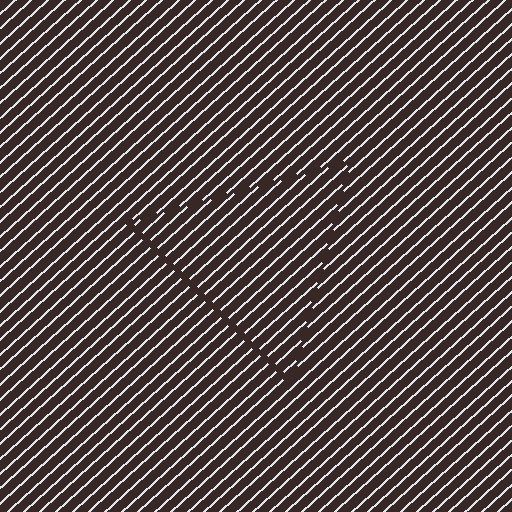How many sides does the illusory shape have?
3 sides — the line-ends trace a triangle.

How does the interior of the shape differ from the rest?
The interior of the shape contains the same grating, shifted by half a period — the contour is defined by the phase discontinuity where line-ends from the inner and outer gratings abut.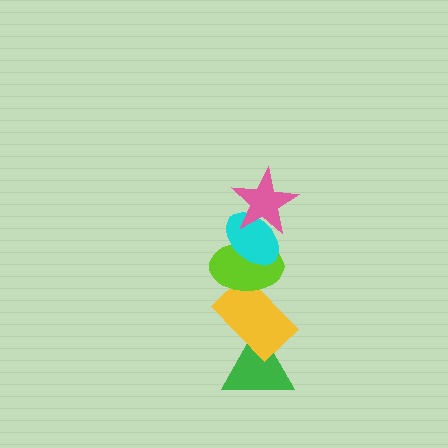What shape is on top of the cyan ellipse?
The pink star is on top of the cyan ellipse.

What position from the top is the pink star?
The pink star is 1st from the top.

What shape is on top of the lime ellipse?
The cyan ellipse is on top of the lime ellipse.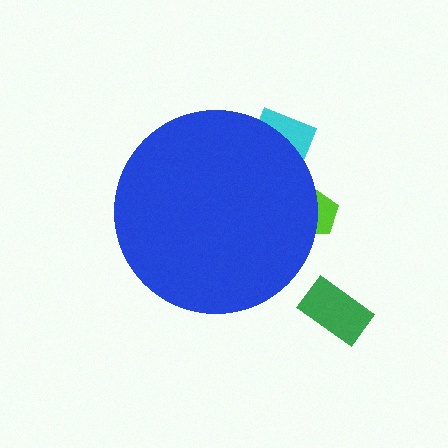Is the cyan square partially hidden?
Yes, the cyan square is partially hidden behind the blue circle.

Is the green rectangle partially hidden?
No, the green rectangle is fully visible.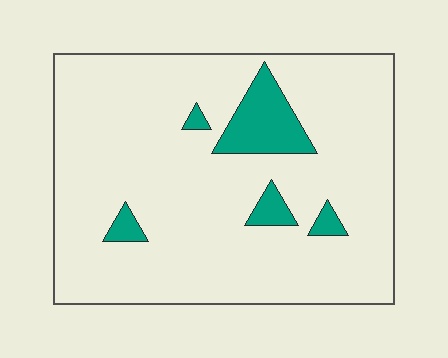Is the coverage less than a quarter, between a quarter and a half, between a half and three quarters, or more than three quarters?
Less than a quarter.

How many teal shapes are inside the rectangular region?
5.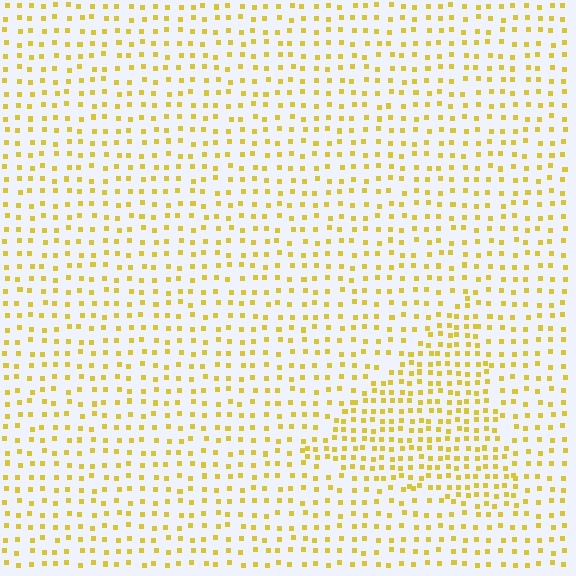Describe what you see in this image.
The image contains small yellow elements arranged at two different densities. A triangle-shaped region is visible where the elements are more densely packed than the surrounding area.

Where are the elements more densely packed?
The elements are more densely packed inside the triangle boundary.